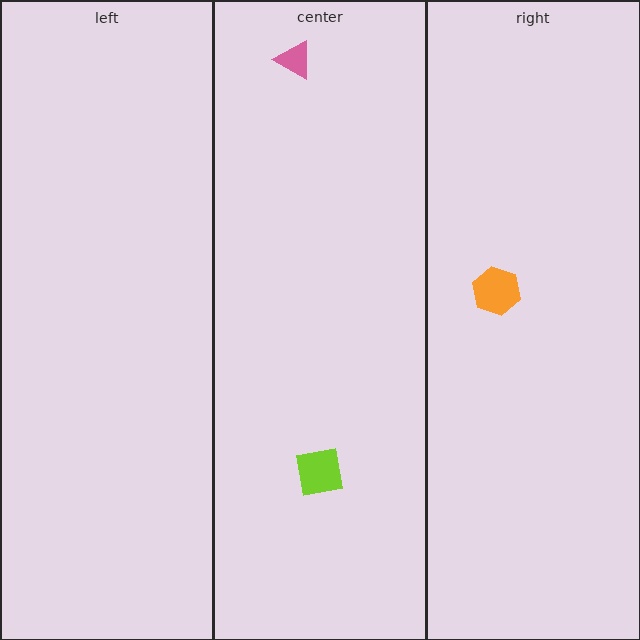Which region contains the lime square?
The center region.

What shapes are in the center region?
The lime square, the pink triangle.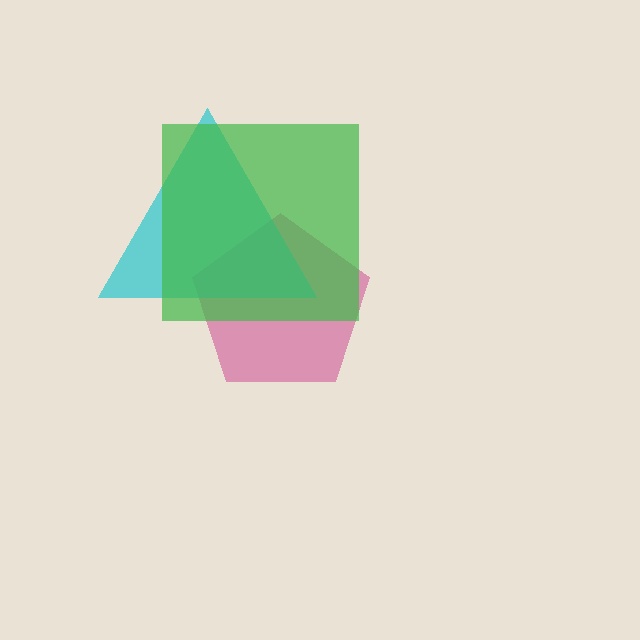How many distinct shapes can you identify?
There are 3 distinct shapes: a magenta pentagon, a cyan triangle, a green square.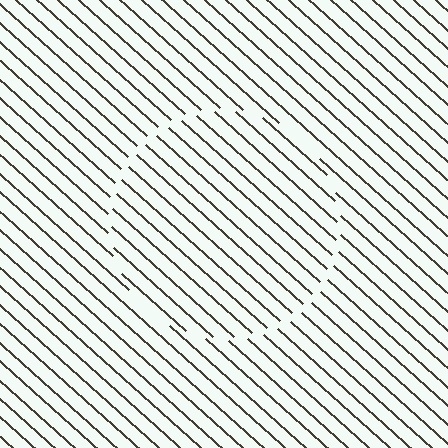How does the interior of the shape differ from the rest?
The interior of the shape contains the same grating, shifted by half a period — the contour is defined by the phase discontinuity where line-ends from the inner and outer gratings abut.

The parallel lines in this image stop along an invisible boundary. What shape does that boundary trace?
An illusory circle. The interior of the shape contains the same grating, shifted by half a period — the contour is defined by the phase discontinuity where line-ends from the inner and outer gratings abut.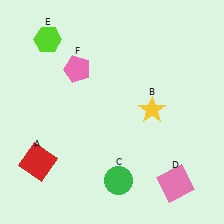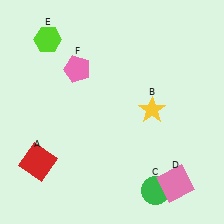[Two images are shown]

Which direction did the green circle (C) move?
The green circle (C) moved right.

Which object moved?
The green circle (C) moved right.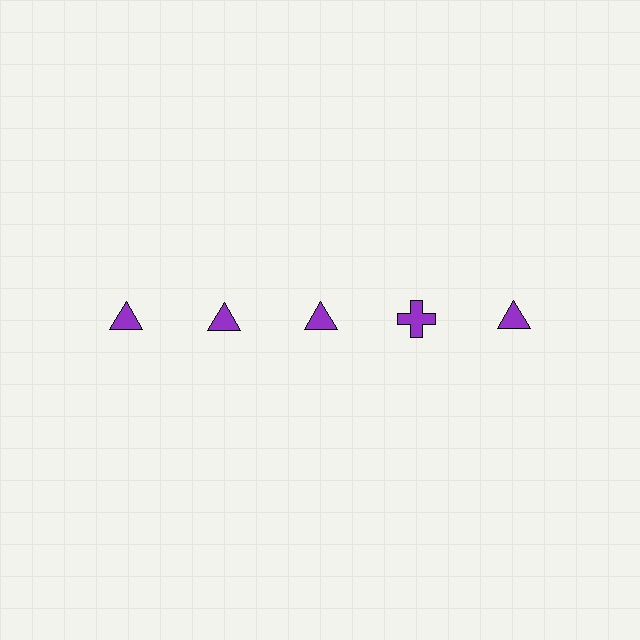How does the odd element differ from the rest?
It has a different shape: cross instead of triangle.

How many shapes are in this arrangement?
There are 5 shapes arranged in a grid pattern.